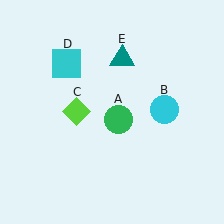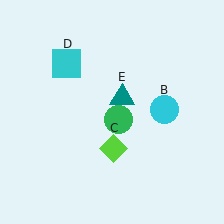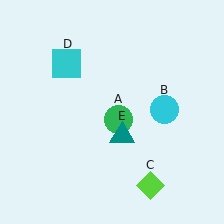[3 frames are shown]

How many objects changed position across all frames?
2 objects changed position: lime diamond (object C), teal triangle (object E).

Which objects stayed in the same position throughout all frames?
Green circle (object A) and cyan circle (object B) and cyan square (object D) remained stationary.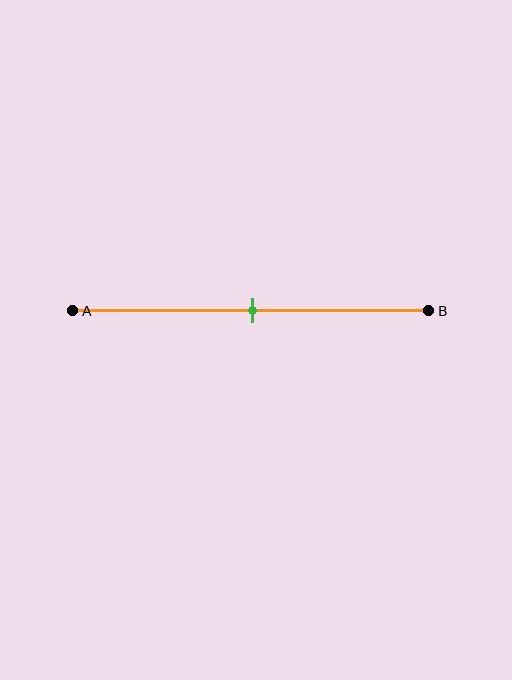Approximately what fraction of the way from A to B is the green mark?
The green mark is approximately 50% of the way from A to B.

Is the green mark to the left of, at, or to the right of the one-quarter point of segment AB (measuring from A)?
The green mark is to the right of the one-quarter point of segment AB.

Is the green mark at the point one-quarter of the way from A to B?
No, the mark is at about 50% from A, not at the 25% one-quarter point.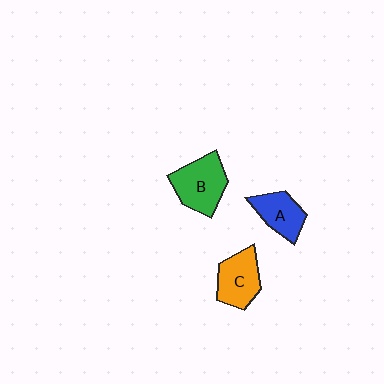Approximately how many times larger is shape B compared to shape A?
Approximately 1.4 times.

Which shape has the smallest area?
Shape A (blue).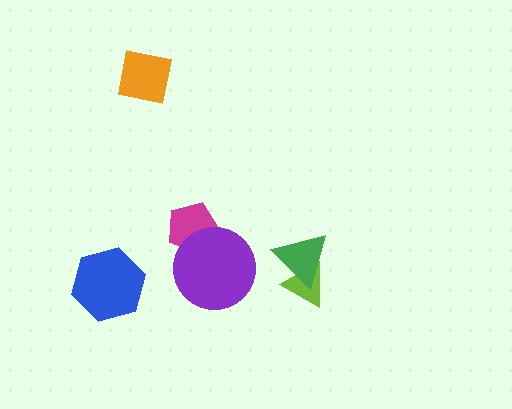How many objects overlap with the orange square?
0 objects overlap with the orange square.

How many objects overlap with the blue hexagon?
0 objects overlap with the blue hexagon.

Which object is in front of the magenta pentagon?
The purple circle is in front of the magenta pentagon.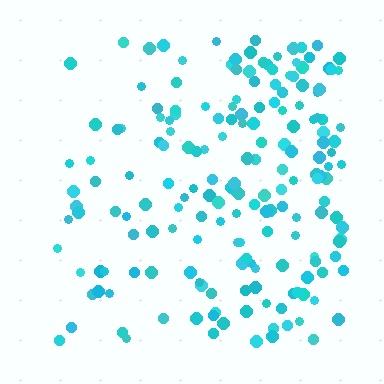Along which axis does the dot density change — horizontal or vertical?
Horizontal.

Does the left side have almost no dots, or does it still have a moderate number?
Still a moderate number, just noticeably fewer than the right.